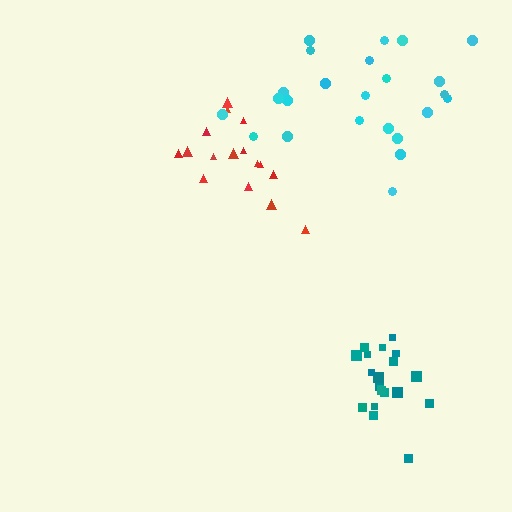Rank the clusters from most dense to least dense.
teal, red, cyan.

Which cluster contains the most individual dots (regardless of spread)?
Cyan (24).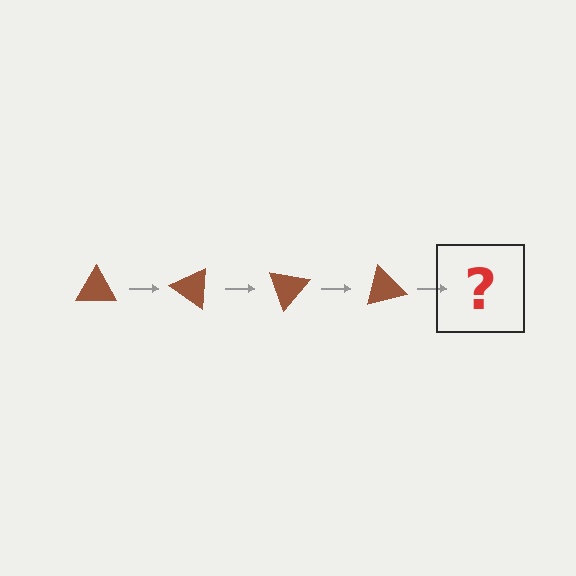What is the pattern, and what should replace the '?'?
The pattern is that the triangle rotates 35 degrees each step. The '?' should be a brown triangle rotated 140 degrees.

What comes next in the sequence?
The next element should be a brown triangle rotated 140 degrees.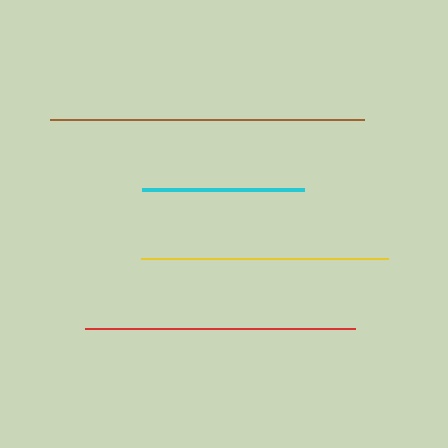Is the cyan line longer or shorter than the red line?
The red line is longer than the cyan line.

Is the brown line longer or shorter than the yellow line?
The brown line is longer than the yellow line.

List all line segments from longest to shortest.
From longest to shortest: brown, red, yellow, cyan.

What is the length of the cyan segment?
The cyan segment is approximately 163 pixels long.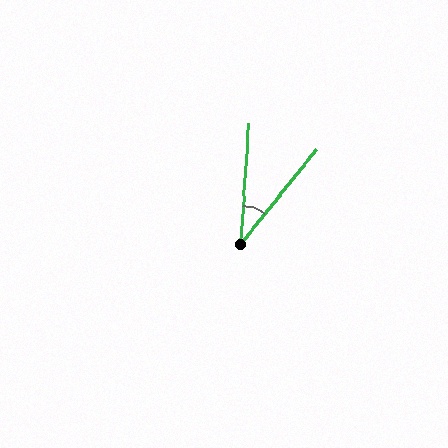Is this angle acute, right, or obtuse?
It is acute.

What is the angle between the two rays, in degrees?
Approximately 35 degrees.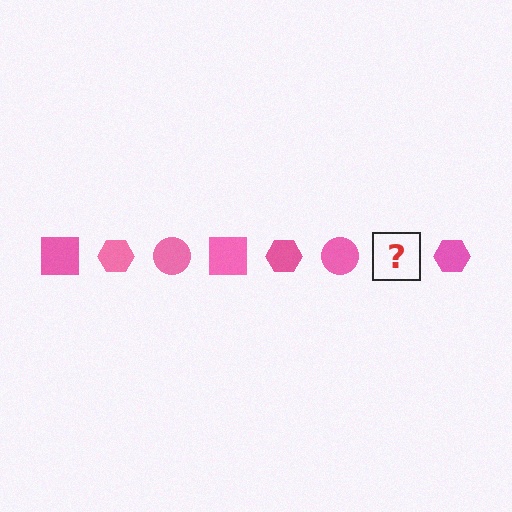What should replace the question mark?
The question mark should be replaced with a pink square.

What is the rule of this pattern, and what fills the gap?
The rule is that the pattern cycles through square, hexagon, circle shapes in pink. The gap should be filled with a pink square.